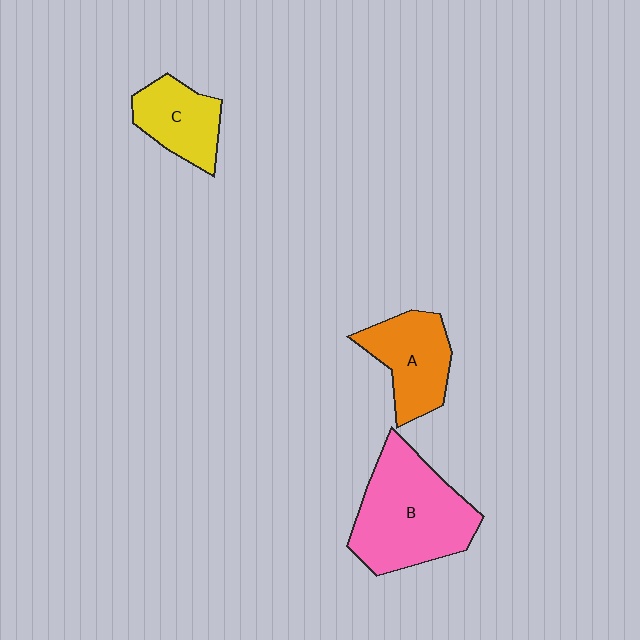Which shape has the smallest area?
Shape C (yellow).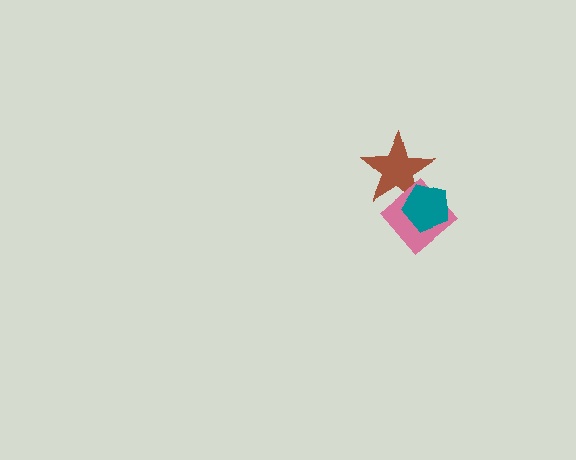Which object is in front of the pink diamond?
The teal pentagon is in front of the pink diamond.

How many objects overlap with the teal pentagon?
2 objects overlap with the teal pentagon.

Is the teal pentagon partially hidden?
No, no other shape covers it.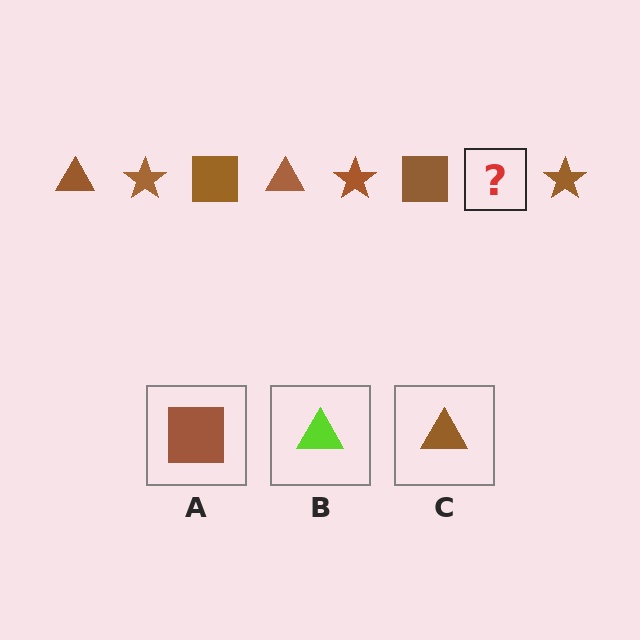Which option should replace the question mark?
Option C.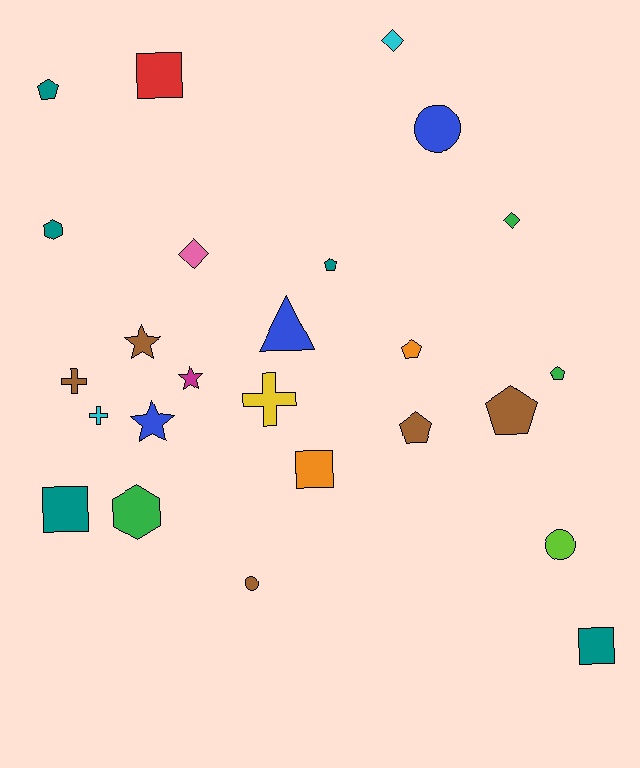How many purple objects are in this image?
There are no purple objects.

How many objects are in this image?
There are 25 objects.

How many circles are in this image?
There are 3 circles.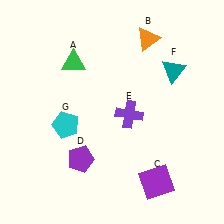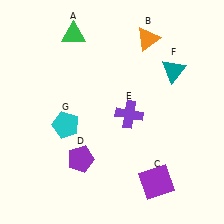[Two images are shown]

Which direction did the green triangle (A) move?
The green triangle (A) moved up.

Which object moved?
The green triangle (A) moved up.